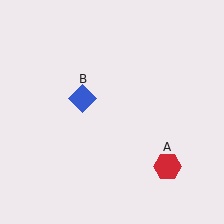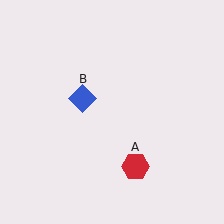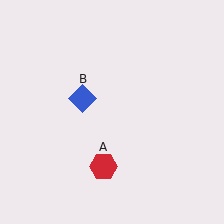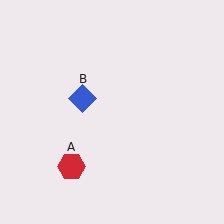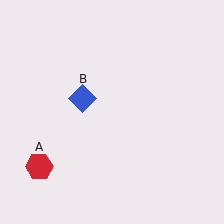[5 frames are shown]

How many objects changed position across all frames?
1 object changed position: red hexagon (object A).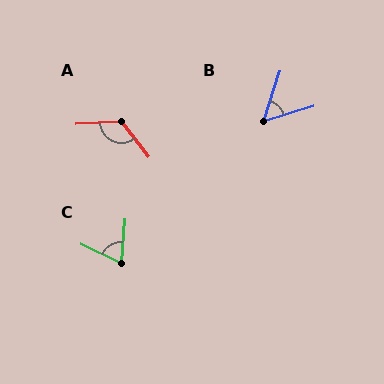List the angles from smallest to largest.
B (55°), C (69°), A (125°).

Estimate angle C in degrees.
Approximately 69 degrees.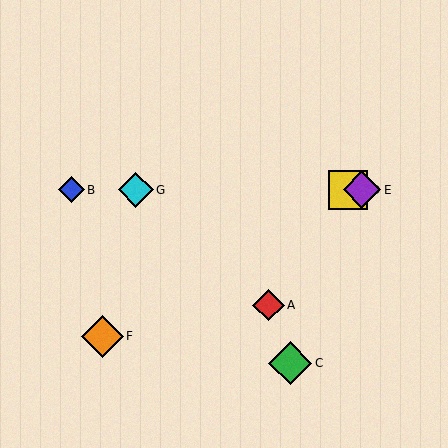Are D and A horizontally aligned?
No, D is at y≈190 and A is at y≈305.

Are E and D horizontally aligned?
Yes, both are at y≈190.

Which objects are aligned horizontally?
Objects B, D, E, G are aligned horizontally.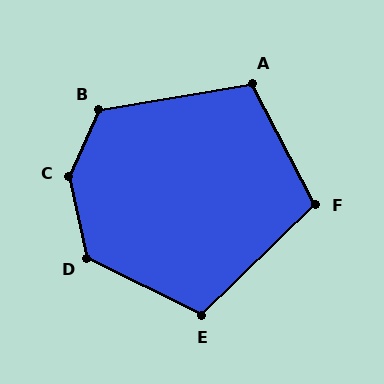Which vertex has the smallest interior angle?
F, at approximately 107 degrees.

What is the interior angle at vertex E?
Approximately 109 degrees (obtuse).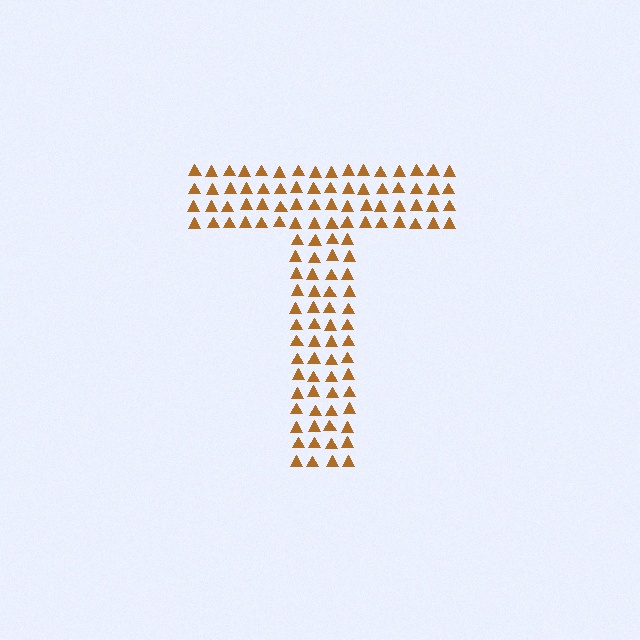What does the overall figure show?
The overall figure shows the letter T.